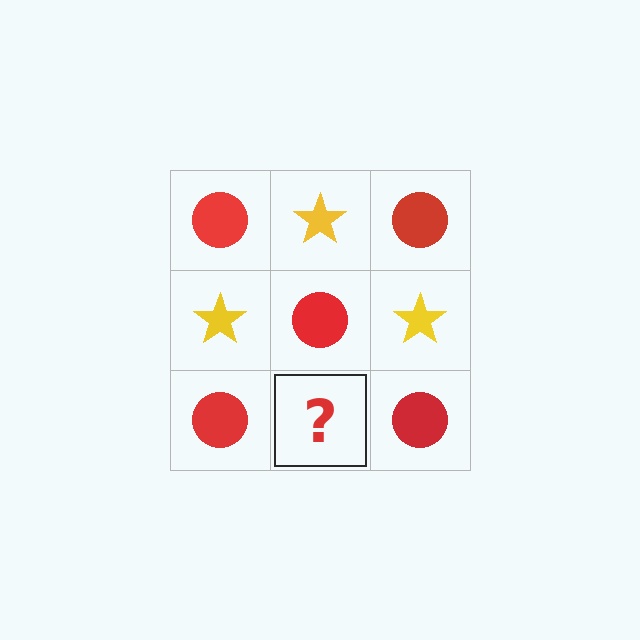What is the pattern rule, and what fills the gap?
The rule is that it alternates red circle and yellow star in a checkerboard pattern. The gap should be filled with a yellow star.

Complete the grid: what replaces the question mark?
The question mark should be replaced with a yellow star.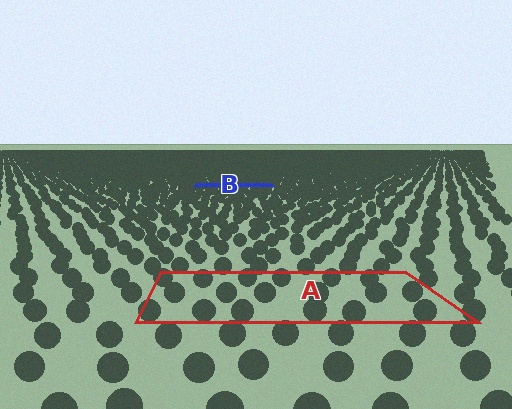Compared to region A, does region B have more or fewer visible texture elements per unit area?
Region B has more texture elements per unit area — they are packed more densely because it is farther away.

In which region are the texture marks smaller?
The texture marks are smaller in region B, because it is farther away.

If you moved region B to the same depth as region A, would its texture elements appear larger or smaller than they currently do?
They would appear larger. At a closer depth, the same texture elements are projected at a bigger on-screen size.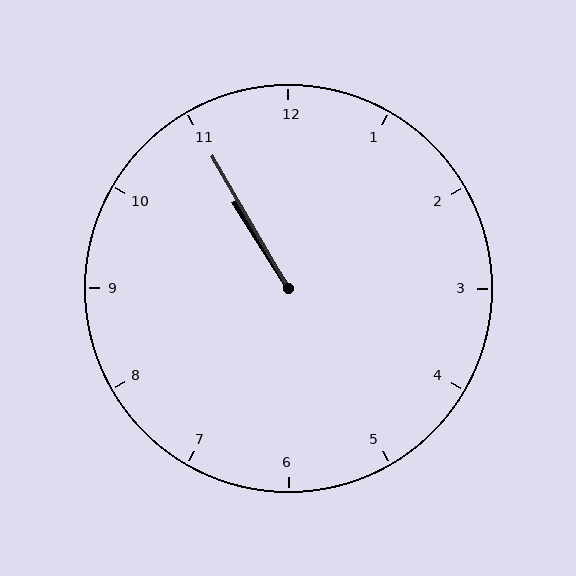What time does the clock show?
10:55.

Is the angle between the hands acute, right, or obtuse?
It is acute.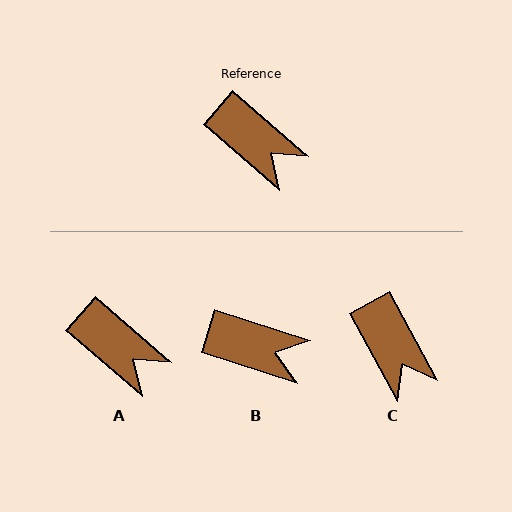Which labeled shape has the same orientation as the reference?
A.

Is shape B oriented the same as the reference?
No, it is off by about 23 degrees.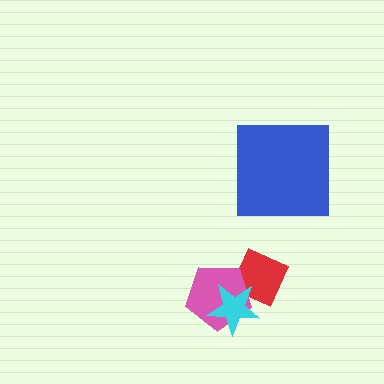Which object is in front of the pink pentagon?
The cyan star is in front of the pink pentagon.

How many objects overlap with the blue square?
0 objects overlap with the blue square.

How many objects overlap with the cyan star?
2 objects overlap with the cyan star.